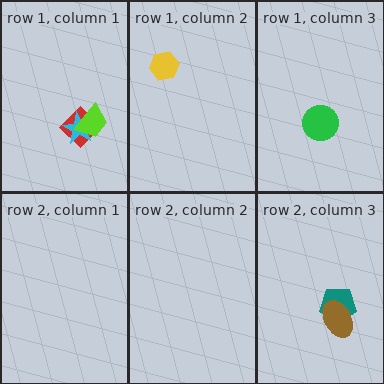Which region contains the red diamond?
The row 1, column 1 region.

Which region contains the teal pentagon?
The row 2, column 3 region.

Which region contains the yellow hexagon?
The row 1, column 2 region.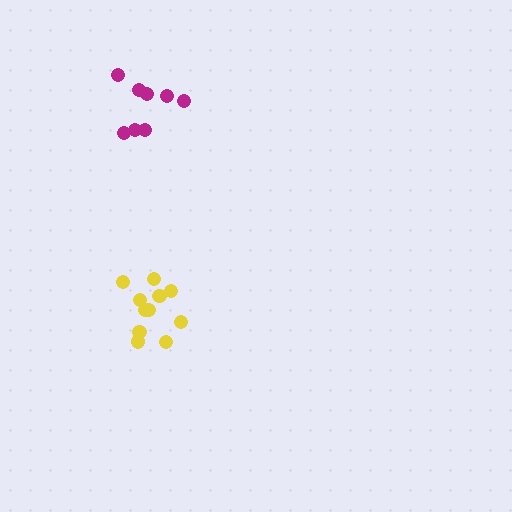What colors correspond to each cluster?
The clusters are colored: magenta, yellow.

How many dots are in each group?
Group 1: 8 dots, Group 2: 11 dots (19 total).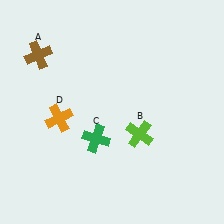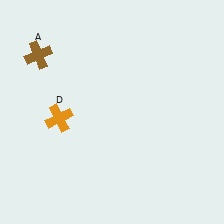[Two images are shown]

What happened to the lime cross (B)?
The lime cross (B) was removed in Image 2. It was in the bottom-right area of Image 1.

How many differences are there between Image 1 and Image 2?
There are 2 differences between the two images.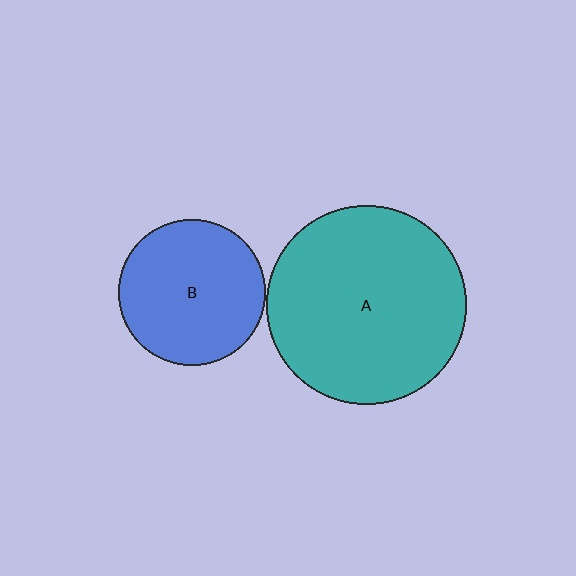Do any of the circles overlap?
No, none of the circles overlap.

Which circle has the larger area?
Circle A (teal).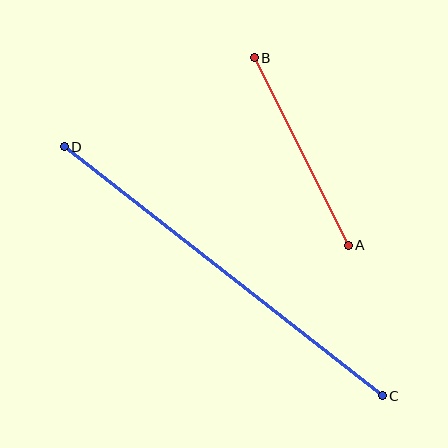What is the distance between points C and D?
The distance is approximately 404 pixels.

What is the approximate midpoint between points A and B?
The midpoint is at approximately (301, 151) pixels.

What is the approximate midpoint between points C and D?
The midpoint is at approximately (223, 271) pixels.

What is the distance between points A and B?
The distance is approximately 210 pixels.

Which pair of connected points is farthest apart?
Points C and D are farthest apart.